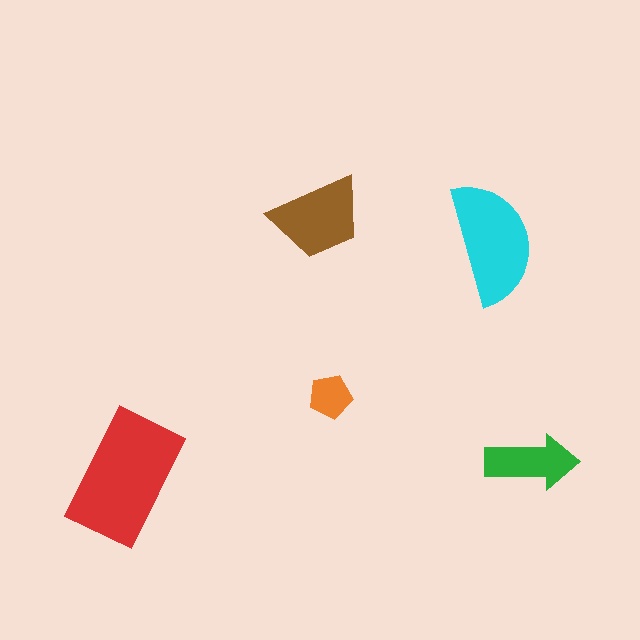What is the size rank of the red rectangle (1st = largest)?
1st.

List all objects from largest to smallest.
The red rectangle, the cyan semicircle, the brown trapezoid, the green arrow, the orange pentagon.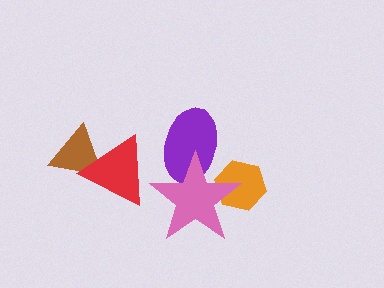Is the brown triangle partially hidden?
Yes, it is partially covered by another shape.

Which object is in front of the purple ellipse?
The pink star is in front of the purple ellipse.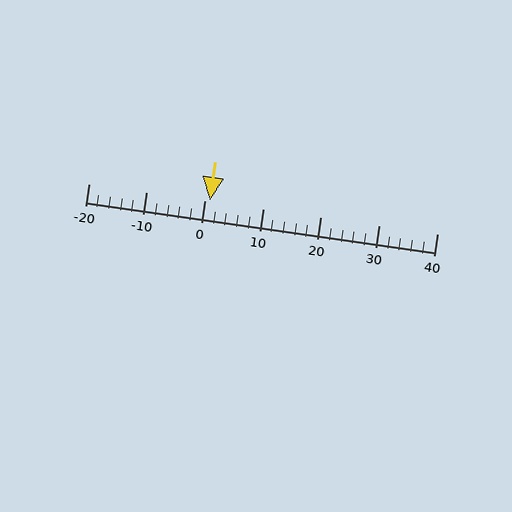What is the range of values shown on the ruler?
The ruler shows values from -20 to 40.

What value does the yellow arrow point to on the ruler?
The yellow arrow points to approximately 1.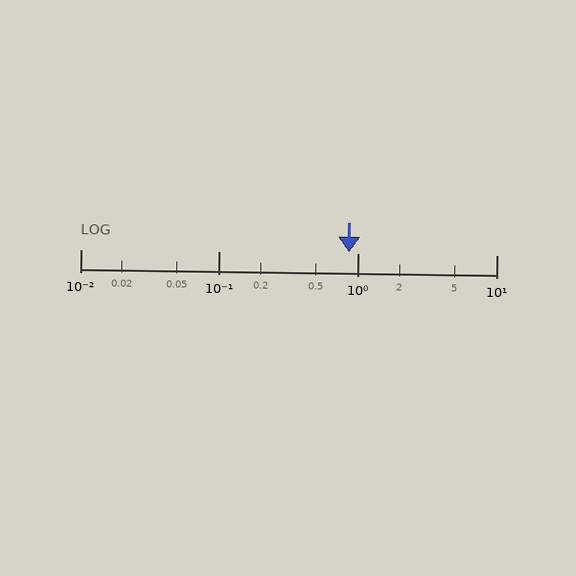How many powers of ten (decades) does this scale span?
The scale spans 3 decades, from 0.01 to 10.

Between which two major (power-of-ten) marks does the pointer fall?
The pointer is between 0.1 and 1.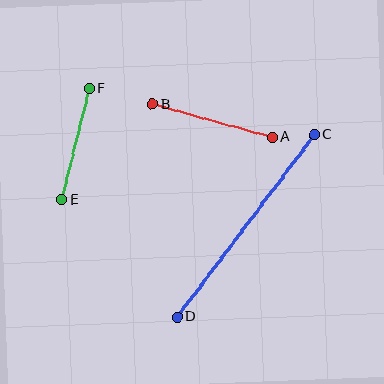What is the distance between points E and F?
The distance is approximately 114 pixels.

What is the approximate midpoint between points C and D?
The midpoint is at approximately (246, 226) pixels.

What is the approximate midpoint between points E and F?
The midpoint is at approximately (76, 144) pixels.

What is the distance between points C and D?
The distance is approximately 228 pixels.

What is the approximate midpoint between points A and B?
The midpoint is at approximately (212, 121) pixels.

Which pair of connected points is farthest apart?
Points C and D are farthest apart.